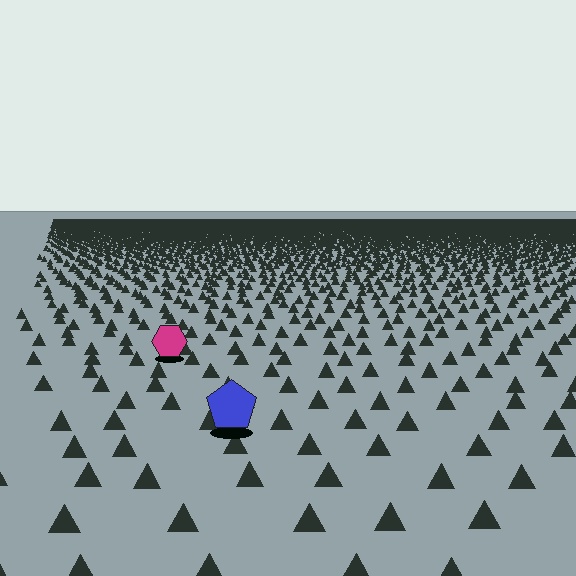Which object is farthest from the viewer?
The magenta hexagon is farthest from the viewer. It appears smaller and the ground texture around it is denser.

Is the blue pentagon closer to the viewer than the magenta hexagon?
Yes. The blue pentagon is closer — you can tell from the texture gradient: the ground texture is coarser near it.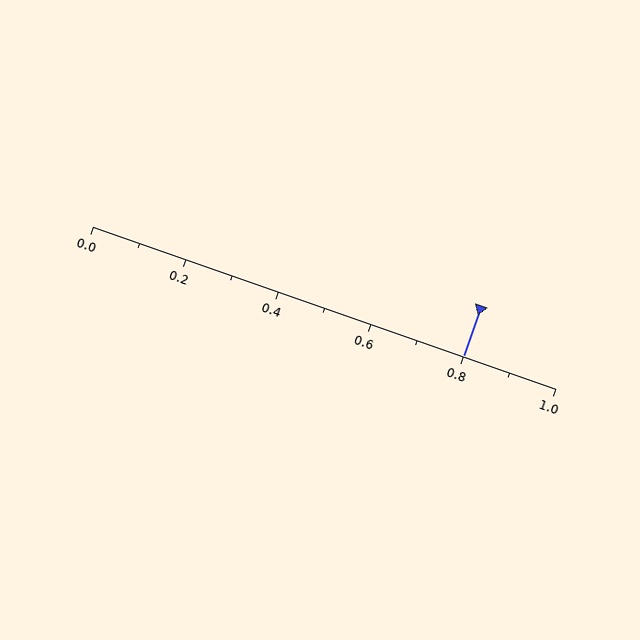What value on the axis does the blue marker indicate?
The marker indicates approximately 0.8.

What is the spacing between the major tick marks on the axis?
The major ticks are spaced 0.2 apart.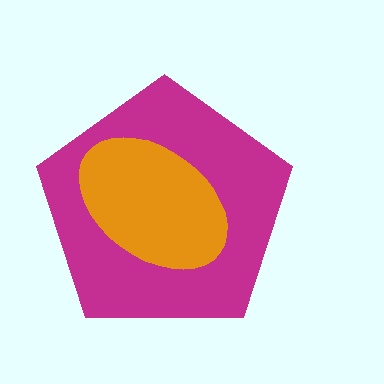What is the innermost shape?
The orange ellipse.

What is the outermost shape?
The magenta pentagon.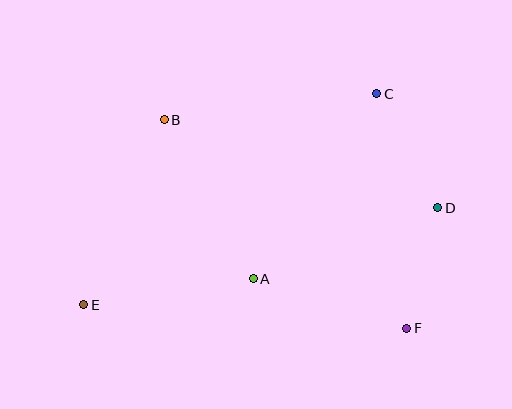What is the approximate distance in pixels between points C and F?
The distance between C and F is approximately 236 pixels.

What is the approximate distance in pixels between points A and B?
The distance between A and B is approximately 182 pixels.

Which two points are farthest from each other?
Points D and E are farthest from each other.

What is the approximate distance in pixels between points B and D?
The distance between B and D is approximately 287 pixels.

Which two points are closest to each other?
Points D and F are closest to each other.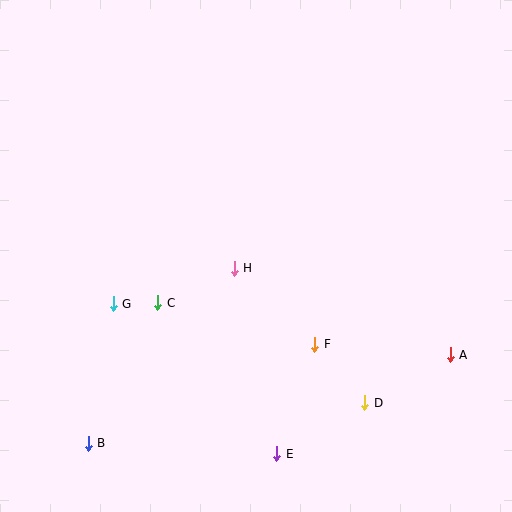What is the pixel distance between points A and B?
The distance between A and B is 373 pixels.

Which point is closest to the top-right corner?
Point A is closest to the top-right corner.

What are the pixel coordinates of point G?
Point G is at (113, 304).